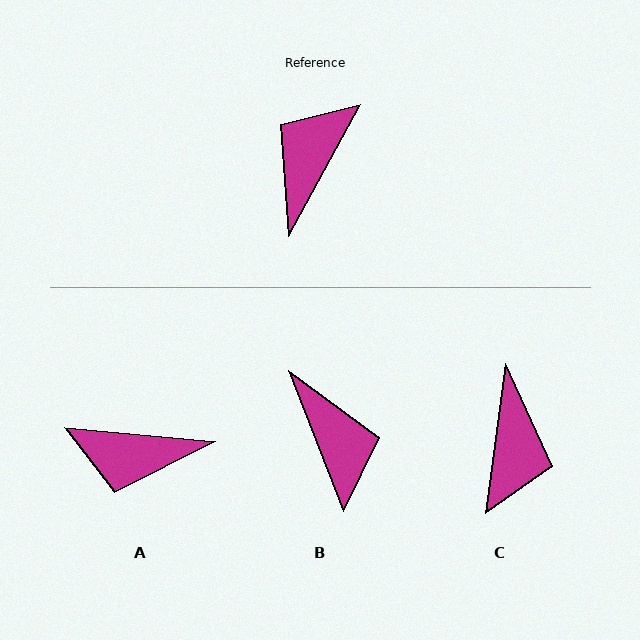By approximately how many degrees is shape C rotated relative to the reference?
Approximately 159 degrees clockwise.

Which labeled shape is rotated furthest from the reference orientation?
C, about 159 degrees away.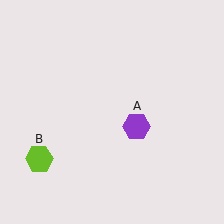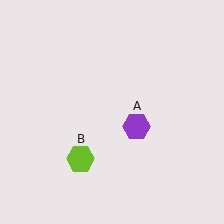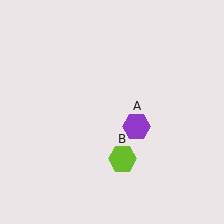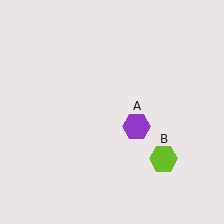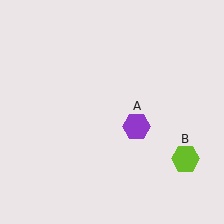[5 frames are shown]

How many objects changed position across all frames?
1 object changed position: lime hexagon (object B).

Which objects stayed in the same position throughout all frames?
Purple hexagon (object A) remained stationary.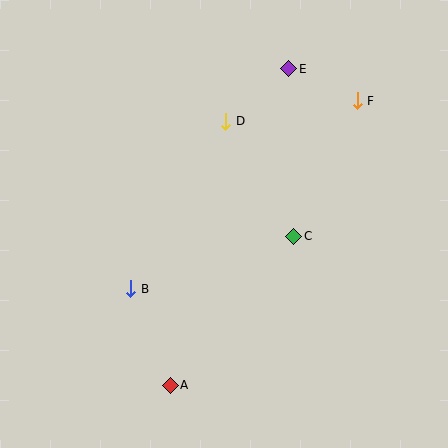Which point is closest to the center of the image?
Point C at (294, 236) is closest to the center.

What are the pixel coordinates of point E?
Point E is at (289, 69).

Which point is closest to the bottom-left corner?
Point A is closest to the bottom-left corner.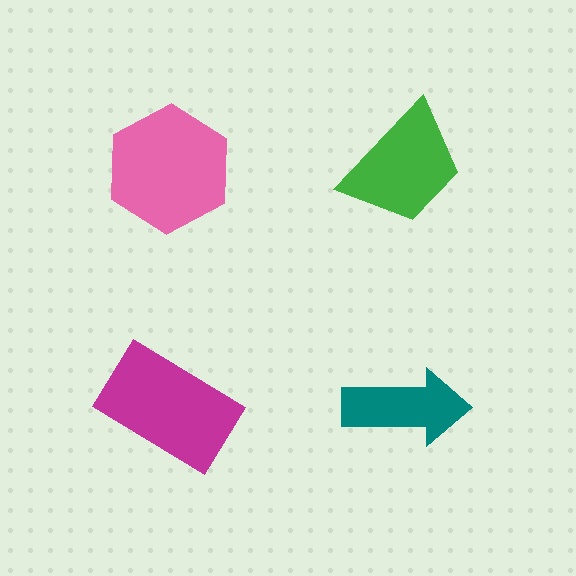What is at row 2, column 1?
A magenta rectangle.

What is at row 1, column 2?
A green trapezoid.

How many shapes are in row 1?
2 shapes.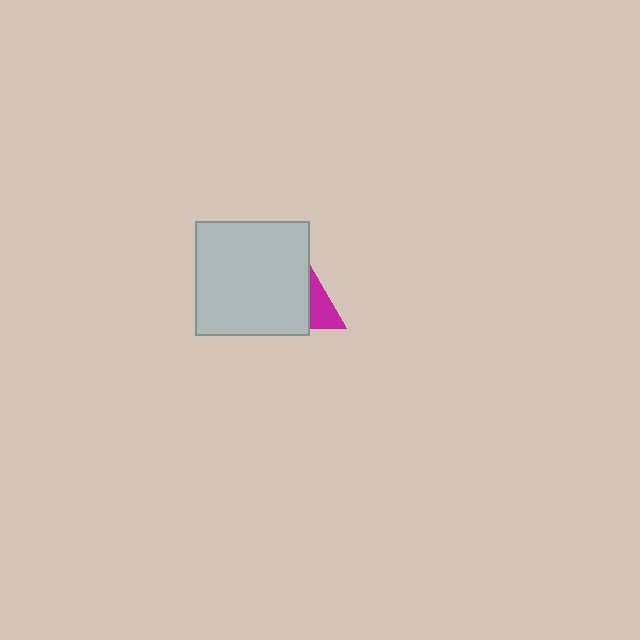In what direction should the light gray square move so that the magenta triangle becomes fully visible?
The light gray square should move left. That is the shortest direction to clear the overlap and leave the magenta triangle fully visible.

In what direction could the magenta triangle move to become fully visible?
The magenta triangle could move right. That would shift it out from behind the light gray square entirely.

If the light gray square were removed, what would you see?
You would see the complete magenta triangle.